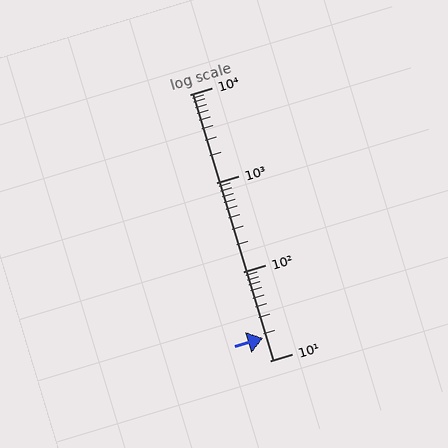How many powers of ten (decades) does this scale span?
The scale spans 3 decades, from 10 to 10000.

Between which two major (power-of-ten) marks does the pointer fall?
The pointer is between 10 and 100.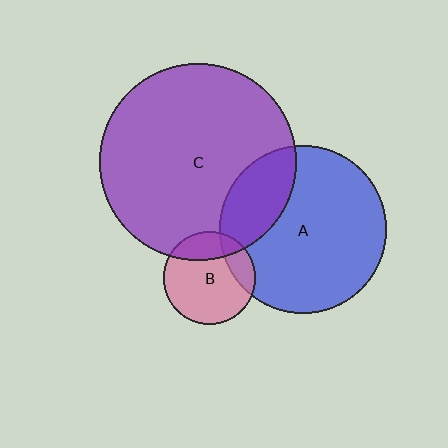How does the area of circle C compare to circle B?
Approximately 4.5 times.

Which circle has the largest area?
Circle C (purple).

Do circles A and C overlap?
Yes.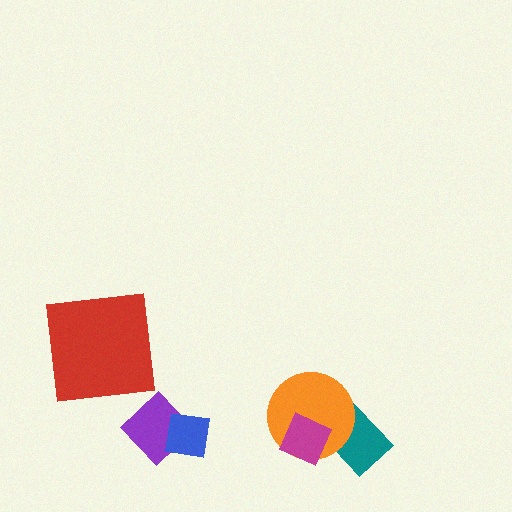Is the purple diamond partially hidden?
Yes, it is partially covered by another shape.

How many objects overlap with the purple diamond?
1 object overlaps with the purple diamond.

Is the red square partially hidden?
No, no other shape covers it.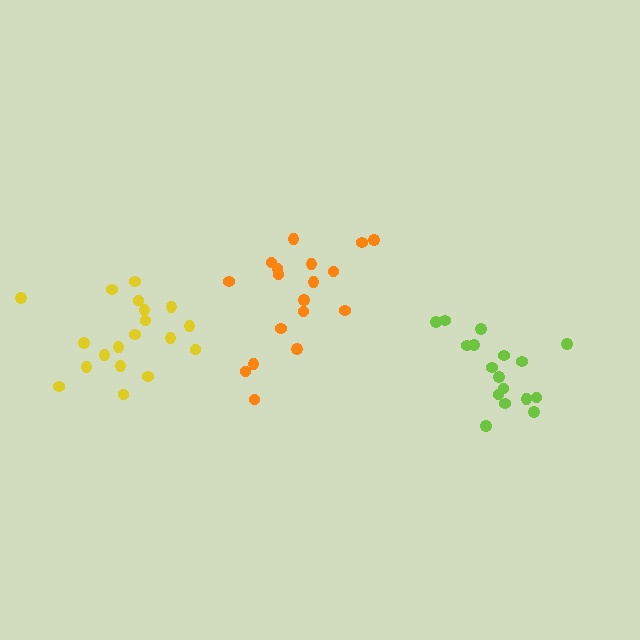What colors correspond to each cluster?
The clusters are colored: orange, yellow, lime.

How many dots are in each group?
Group 1: 18 dots, Group 2: 19 dots, Group 3: 17 dots (54 total).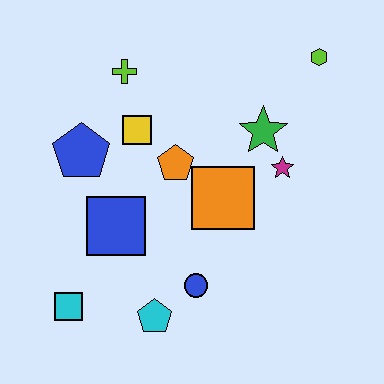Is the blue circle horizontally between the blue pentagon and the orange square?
Yes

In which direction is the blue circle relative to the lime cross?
The blue circle is below the lime cross.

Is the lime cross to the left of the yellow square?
Yes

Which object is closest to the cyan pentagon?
The blue circle is closest to the cyan pentagon.